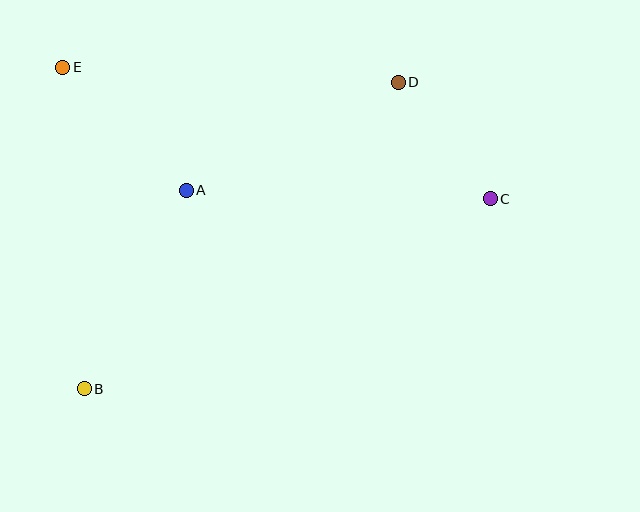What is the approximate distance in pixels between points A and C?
The distance between A and C is approximately 304 pixels.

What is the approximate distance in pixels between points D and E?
The distance between D and E is approximately 336 pixels.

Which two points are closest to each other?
Points C and D are closest to each other.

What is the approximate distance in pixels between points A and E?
The distance between A and E is approximately 175 pixels.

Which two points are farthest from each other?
Points B and C are farthest from each other.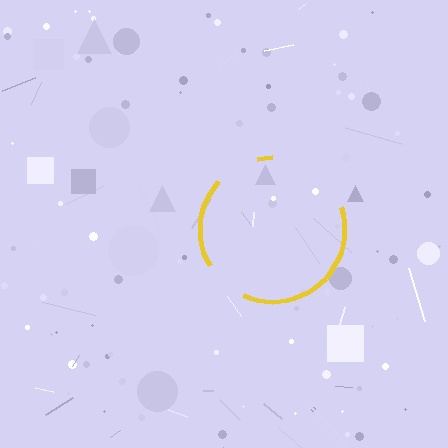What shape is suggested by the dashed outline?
The dashed outline suggests a circle.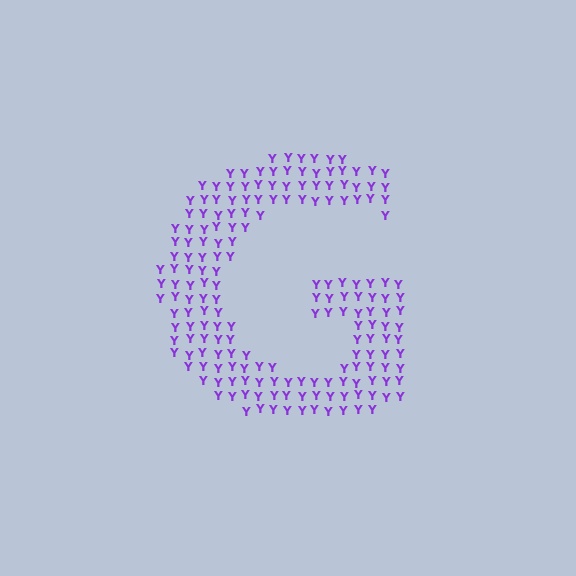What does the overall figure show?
The overall figure shows the letter G.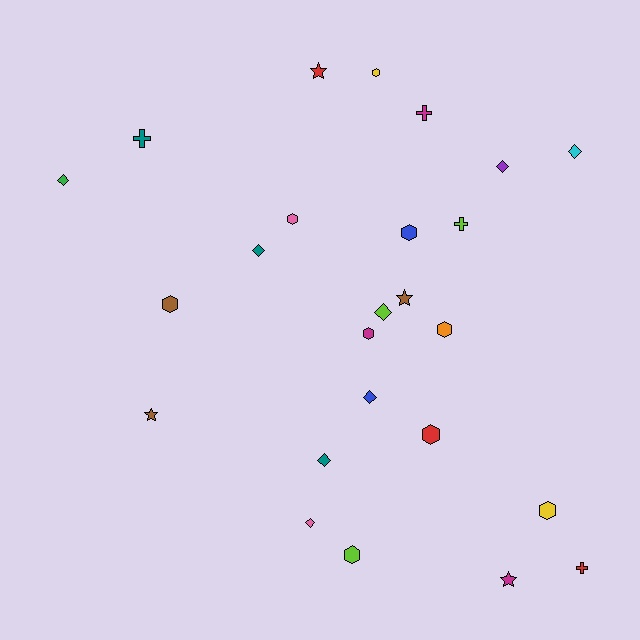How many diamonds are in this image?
There are 8 diamonds.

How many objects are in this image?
There are 25 objects.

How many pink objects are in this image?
There are 2 pink objects.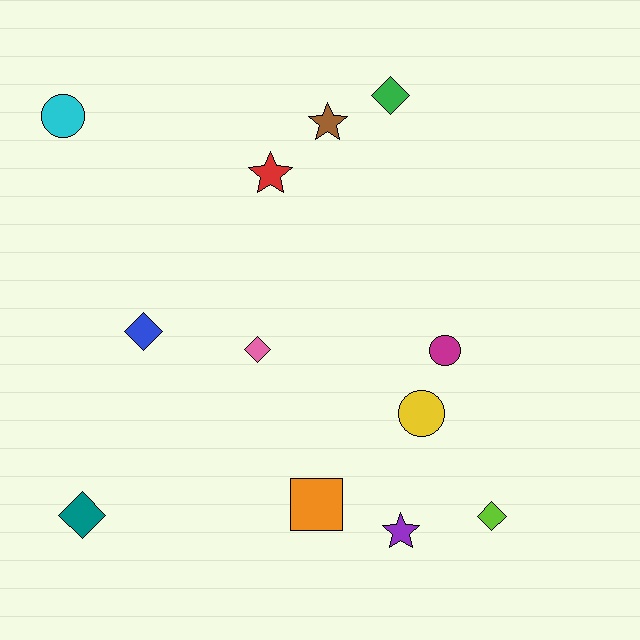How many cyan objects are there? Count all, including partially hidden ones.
There is 1 cyan object.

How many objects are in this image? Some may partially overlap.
There are 12 objects.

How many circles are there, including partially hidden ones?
There are 3 circles.